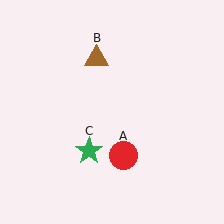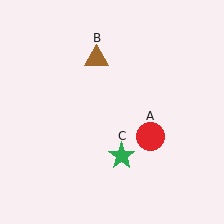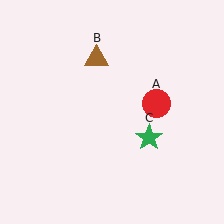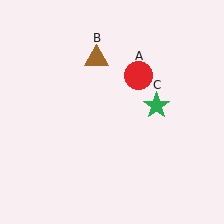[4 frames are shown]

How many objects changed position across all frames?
2 objects changed position: red circle (object A), green star (object C).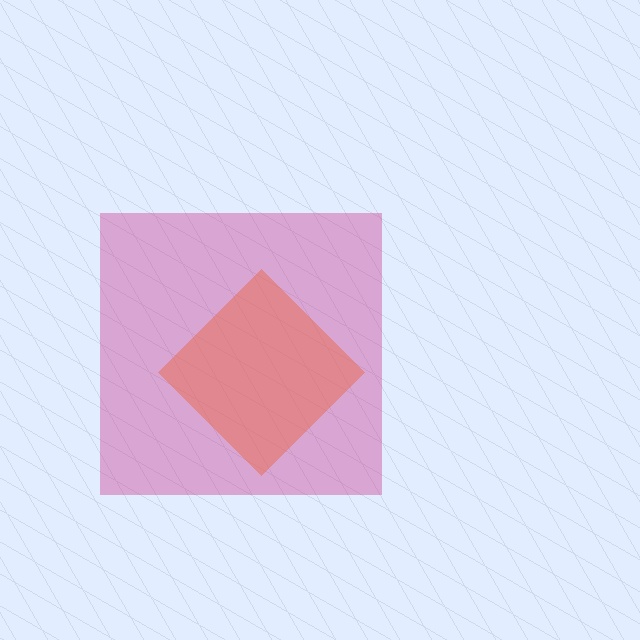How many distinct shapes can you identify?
There are 2 distinct shapes: an orange diamond, a magenta square.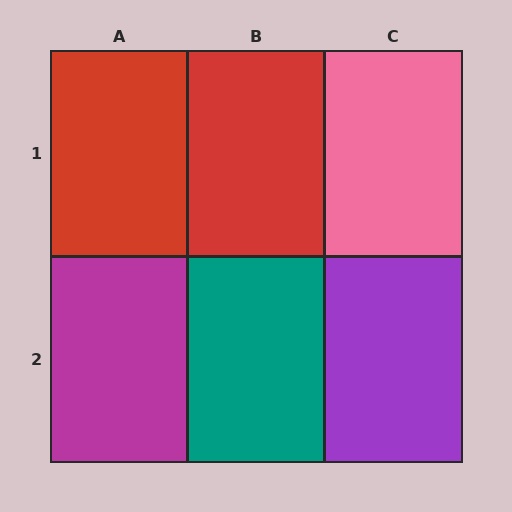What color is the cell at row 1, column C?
Pink.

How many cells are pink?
1 cell is pink.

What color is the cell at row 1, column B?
Red.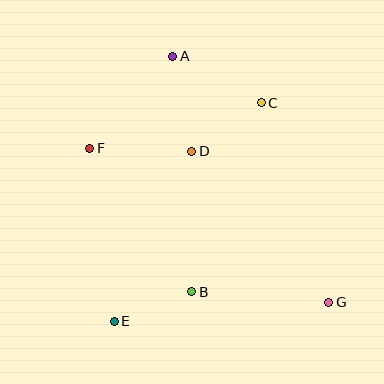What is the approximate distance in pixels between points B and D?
The distance between B and D is approximately 140 pixels.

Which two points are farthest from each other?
Points A and G are farthest from each other.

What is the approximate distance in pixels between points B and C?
The distance between B and C is approximately 201 pixels.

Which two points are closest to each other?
Points B and E are closest to each other.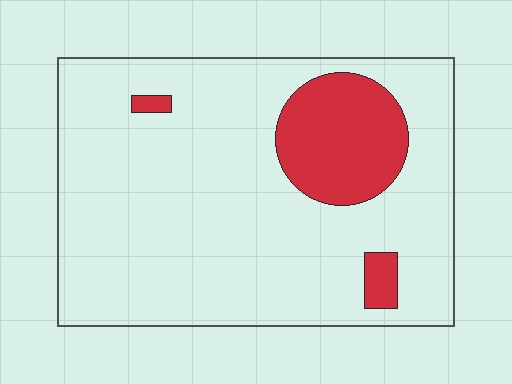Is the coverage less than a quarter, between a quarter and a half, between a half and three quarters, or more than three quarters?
Less than a quarter.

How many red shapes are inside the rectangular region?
3.